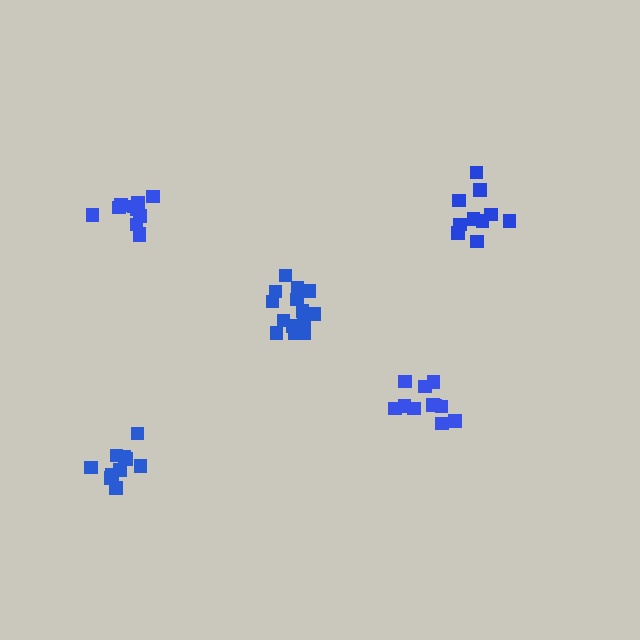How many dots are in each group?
Group 1: 11 dots, Group 2: 11 dots, Group 3: 11 dots, Group 4: 11 dots, Group 5: 15 dots (59 total).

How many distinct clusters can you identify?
There are 5 distinct clusters.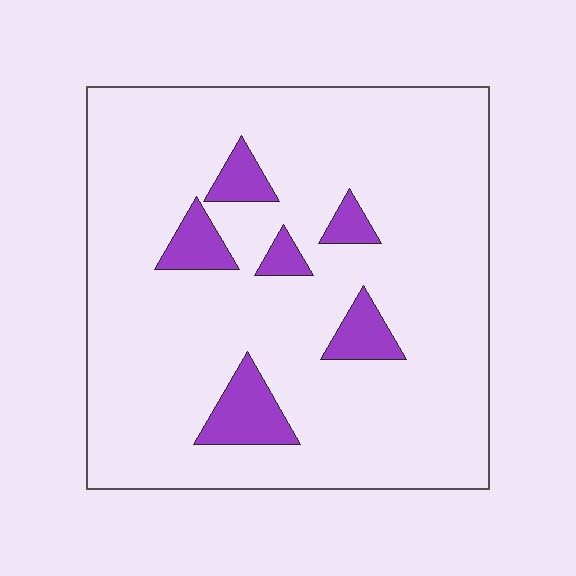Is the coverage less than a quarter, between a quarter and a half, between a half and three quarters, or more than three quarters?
Less than a quarter.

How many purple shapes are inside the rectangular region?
6.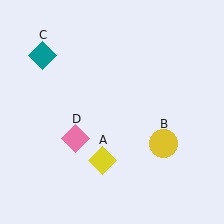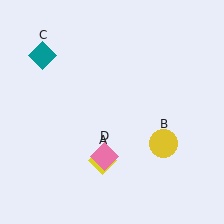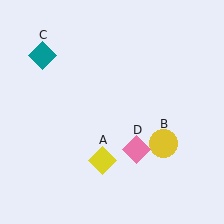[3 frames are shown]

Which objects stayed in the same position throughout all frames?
Yellow diamond (object A) and yellow circle (object B) and teal diamond (object C) remained stationary.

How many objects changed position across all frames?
1 object changed position: pink diamond (object D).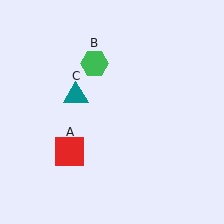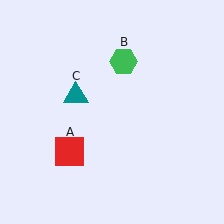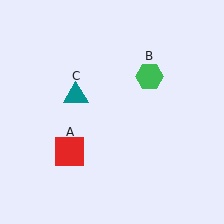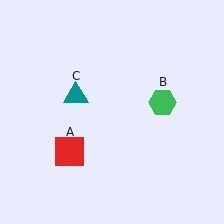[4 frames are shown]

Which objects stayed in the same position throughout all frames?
Red square (object A) and teal triangle (object C) remained stationary.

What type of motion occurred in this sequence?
The green hexagon (object B) rotated clockwise around the center of the scene.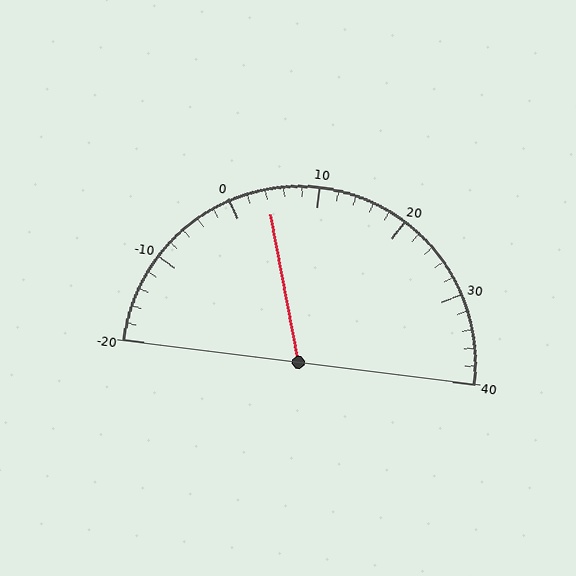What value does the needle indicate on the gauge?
The needle indicates approximately 4.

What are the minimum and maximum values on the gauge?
The gauge ranges from -20 to 40.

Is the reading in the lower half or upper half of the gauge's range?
The reading is in the lower half of the range (-20 to 40).